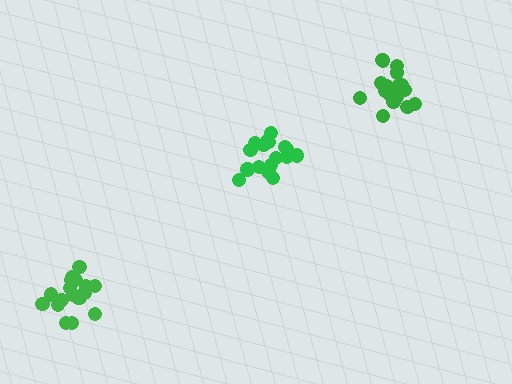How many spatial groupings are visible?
There are 3 spatial groupings.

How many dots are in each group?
Group 1: 18 dots, Group 2: 19 dots, Group 3: 19 dots (56 total).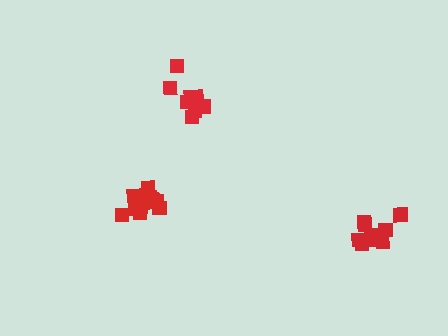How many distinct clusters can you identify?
There are 3 distinct clusters.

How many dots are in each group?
Group 1: 12 dots, Group 2: 12 dots, Group 3: 10 dots (34 total).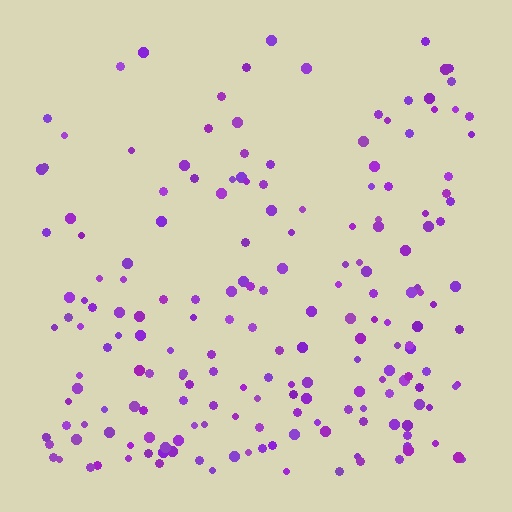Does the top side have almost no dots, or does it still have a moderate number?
Still a moderate number, just noticeably fewer than the bottom.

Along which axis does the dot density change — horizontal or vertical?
Vertical.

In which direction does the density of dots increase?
From top to bottom, with the bottom side densest.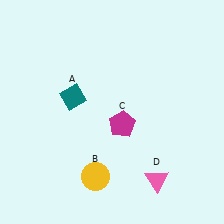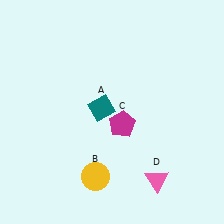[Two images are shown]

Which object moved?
The teal diamond (A) moved right.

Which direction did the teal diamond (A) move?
The teal diamond (A) moved right.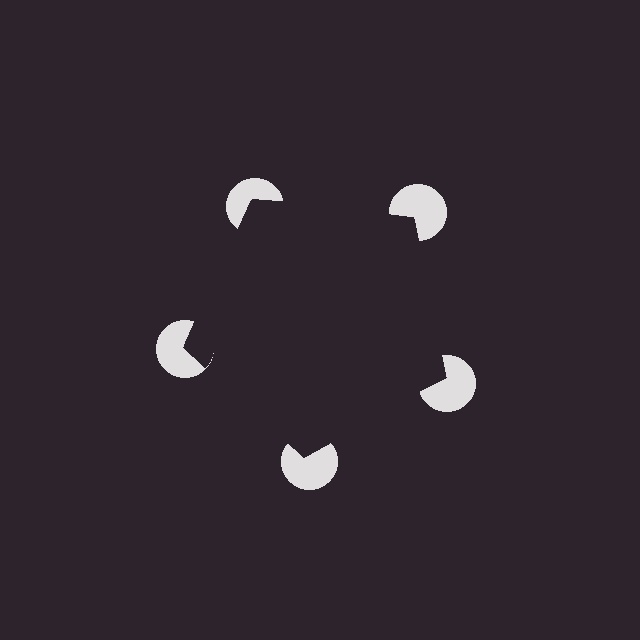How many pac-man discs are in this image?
There are 5 — one at each vertex of the illusory pentagon.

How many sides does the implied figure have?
5 sides.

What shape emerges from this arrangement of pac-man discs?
An illusory pentagon — its edges are inferred from the aligned wedge cuts in the pac-man discs, not physically drawn.